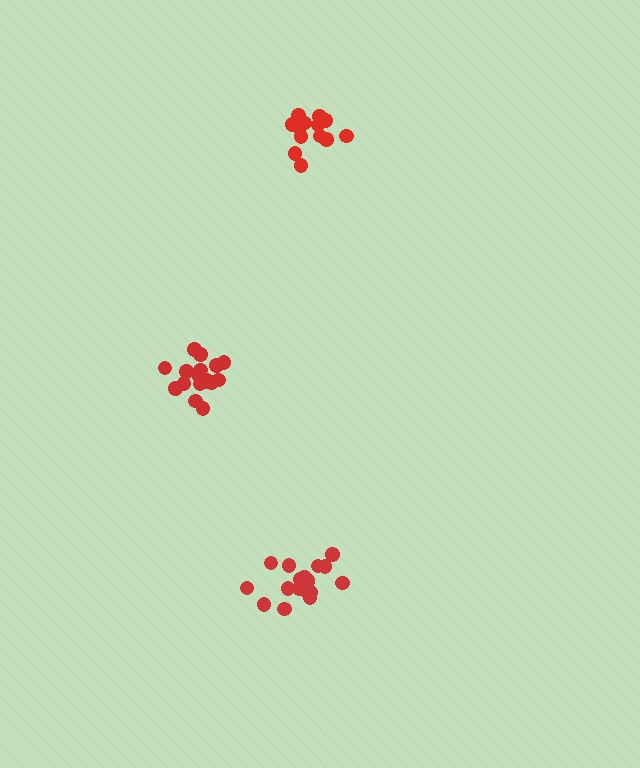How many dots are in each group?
Group 1: 19 dots, Group 2: 14 dots, Group 3: 18 dots (51 total).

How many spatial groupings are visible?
There are 3 spatial groupings.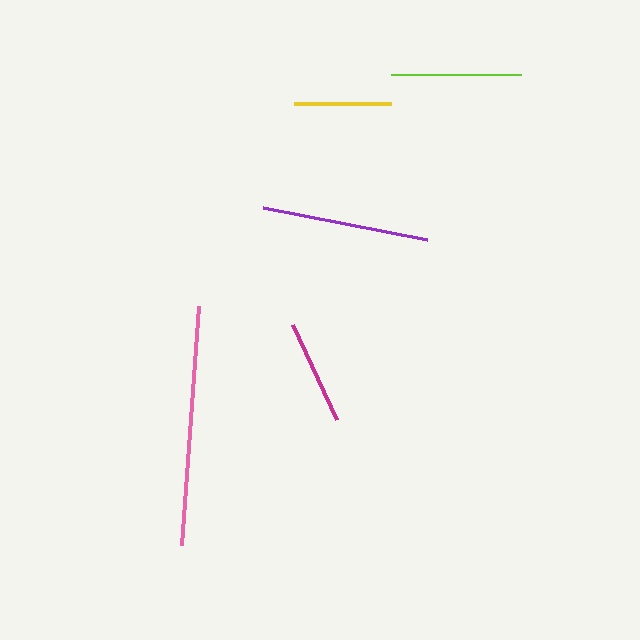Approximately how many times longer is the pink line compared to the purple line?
The pink line is approximately 1.4 times the length of the purple line.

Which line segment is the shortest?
The yellow line is the shortest at approximately 97 pixels.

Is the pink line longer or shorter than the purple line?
The pink line is longer than the purple line.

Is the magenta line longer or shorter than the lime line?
The lime line is longer than the magenta line.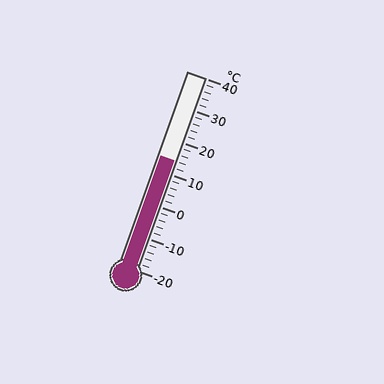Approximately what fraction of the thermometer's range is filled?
The thermometer is filled to approximately 55% of its range.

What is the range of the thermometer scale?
The thermometer scale ranges from -20°C to 40°C.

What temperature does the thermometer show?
The thermometer shows approximately 14°C.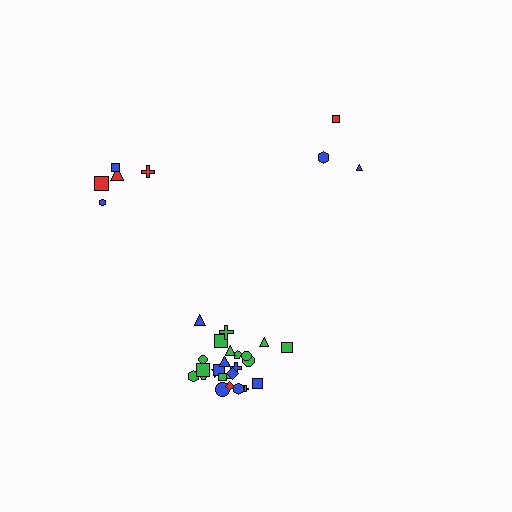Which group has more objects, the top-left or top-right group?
The top-left group.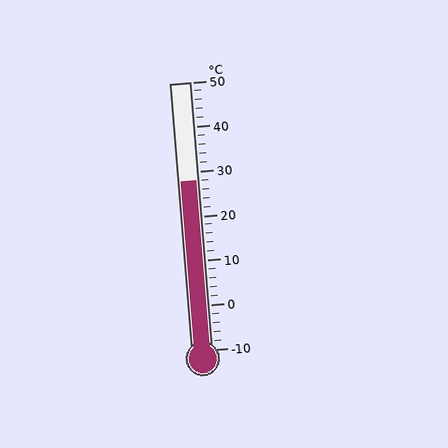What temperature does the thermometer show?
The thermometer shows approximately 28°C.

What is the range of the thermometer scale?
The thermometer scale ranges from -10°C to 50°C.